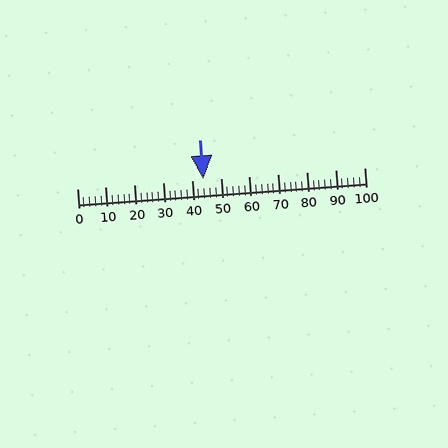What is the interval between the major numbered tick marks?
The major tick marks are spaced 10 units apart.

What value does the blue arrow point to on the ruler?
The blue arrow points to approximately 44.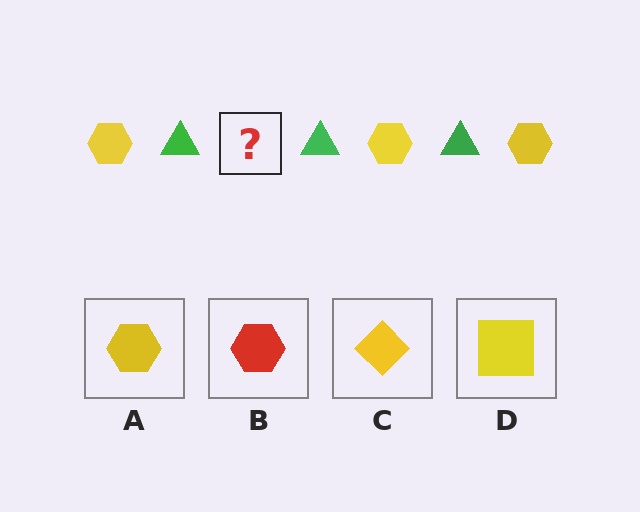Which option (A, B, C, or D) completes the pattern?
A.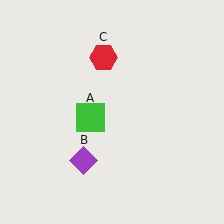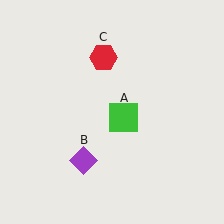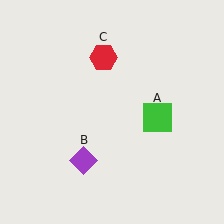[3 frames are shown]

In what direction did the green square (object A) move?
The green square (object A) moved right.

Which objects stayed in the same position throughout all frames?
Purple diamond (object B) and red hexagon (object C) remained stationary.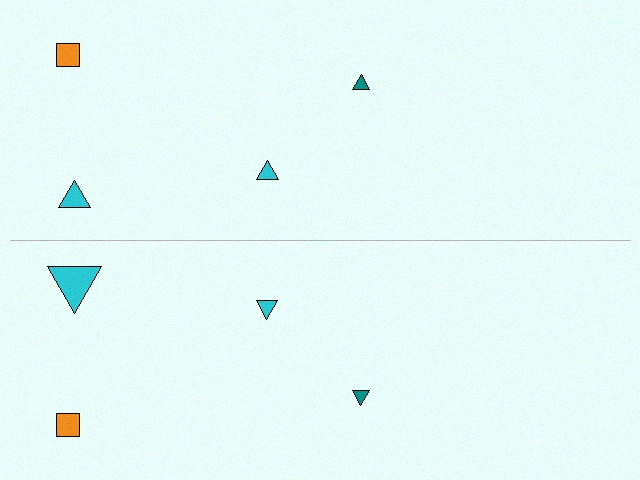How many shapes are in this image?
There are 8 shapes in this image.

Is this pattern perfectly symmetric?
No, the pattern is not perfectly symmetric. The cyan triangle on the bottom side has a different size than its mirror counterpart.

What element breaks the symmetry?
The cyan triangle on the bottom side has a different size than its mirror counterpart.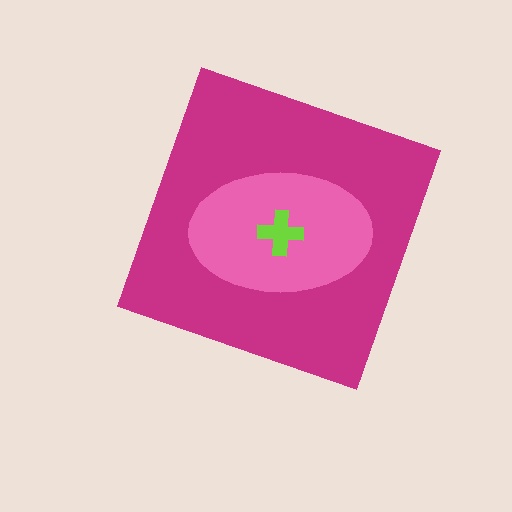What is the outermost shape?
The magenta diamond.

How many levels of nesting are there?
3.